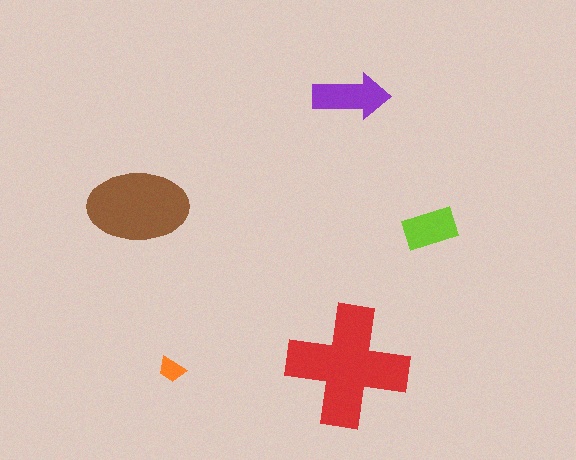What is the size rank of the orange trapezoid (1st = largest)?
5th.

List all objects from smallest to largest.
The orange trapezoid, the lime rectangle, the purple arrow, the brown ellipse, the red cross.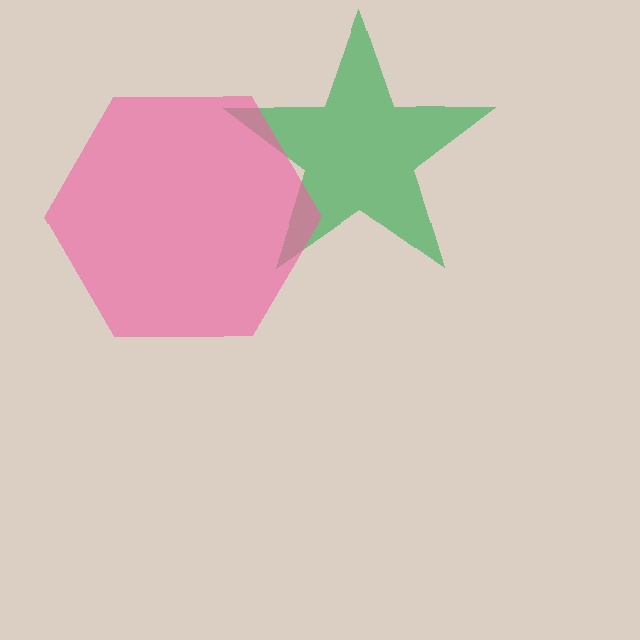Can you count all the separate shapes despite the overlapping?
Yes, there are 2 separate shapes.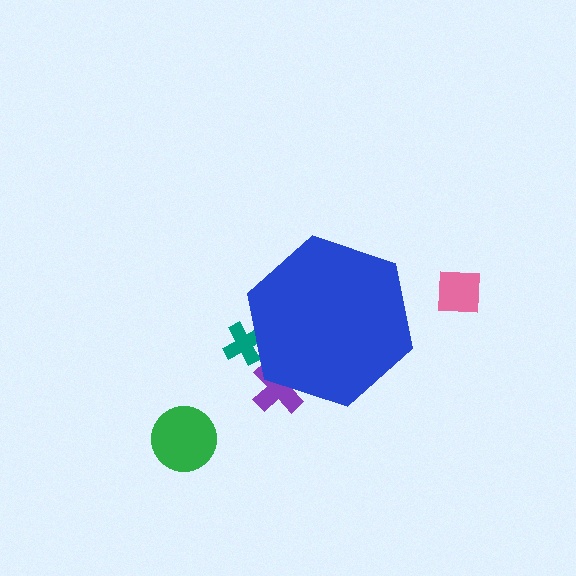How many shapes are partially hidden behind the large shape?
2 shapes are partially hidden.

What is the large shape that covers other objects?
A blue hexagon.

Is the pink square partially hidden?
No, the pink square is fully visible.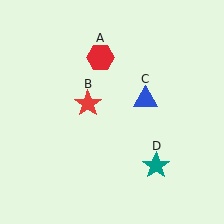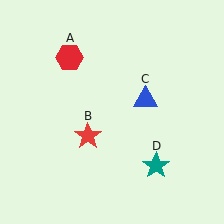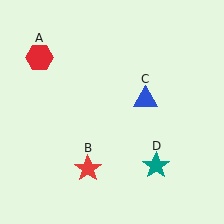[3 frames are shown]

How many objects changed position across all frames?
2 objects changed position: red hexagon (object A), red star (object B).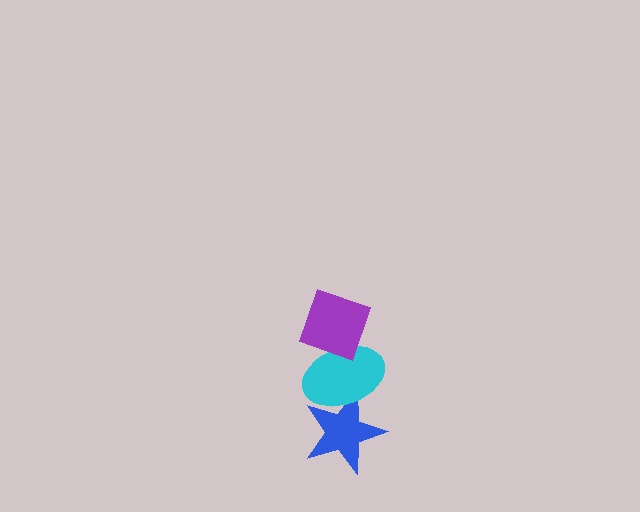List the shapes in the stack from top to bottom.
From top to bottom: the purple diamond, the cyan ellipse, the blue star.